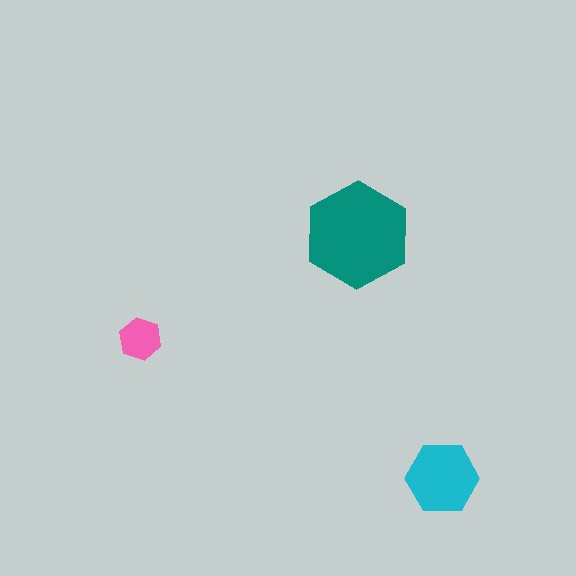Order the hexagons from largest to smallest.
the teal one, the cyan one, the pink one.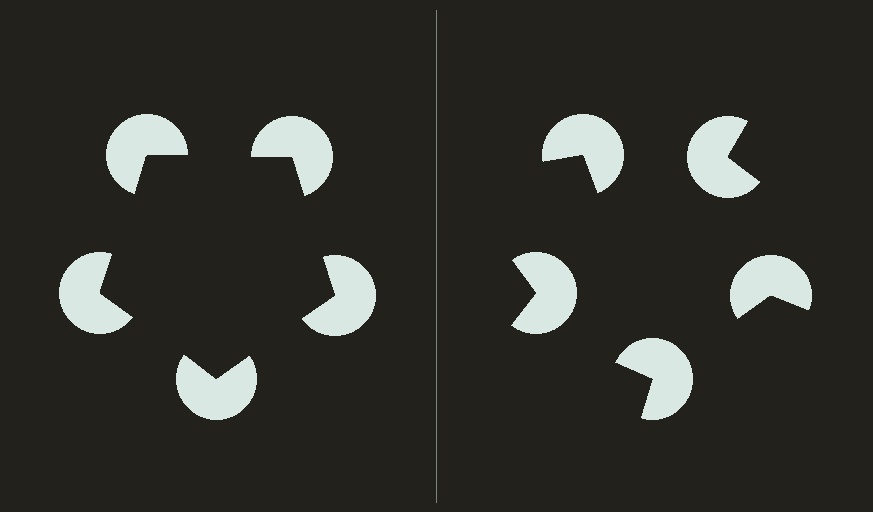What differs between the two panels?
The pac-man discs are positioned identically on both sides; only the wedge orientations differ. On the left they align to a pentagon; on the right they are misaligned.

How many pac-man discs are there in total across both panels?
10 — 5 on each side.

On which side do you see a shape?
An illusory pentagon appears on the left side. On the right side the wedge cuts are rotated, so no coherent shape forms.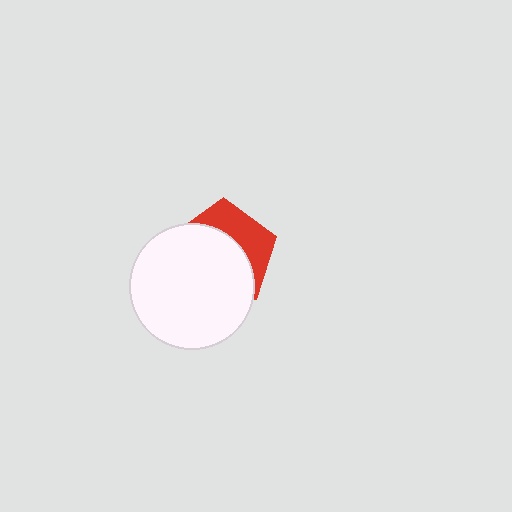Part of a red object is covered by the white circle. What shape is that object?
It is a pentagon.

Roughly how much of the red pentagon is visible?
A small part of it is visible (roughly 36%).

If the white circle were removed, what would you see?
You would see the complete red pentagon.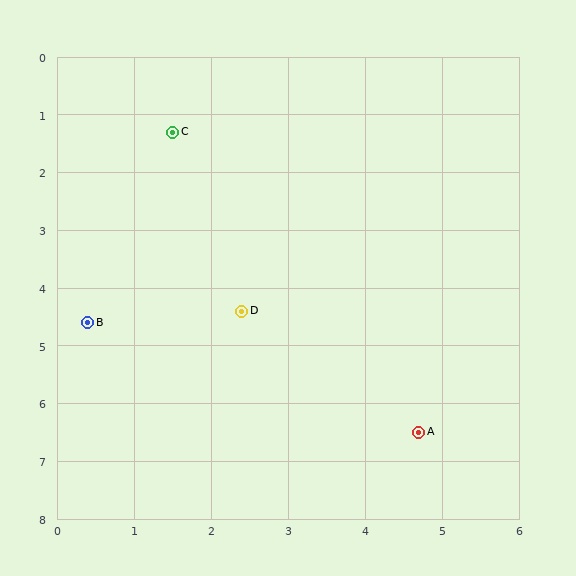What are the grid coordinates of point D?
Point D is at approximately (2.4, 4.4).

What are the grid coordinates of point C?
Point C is at approximately (1.5, 1.3).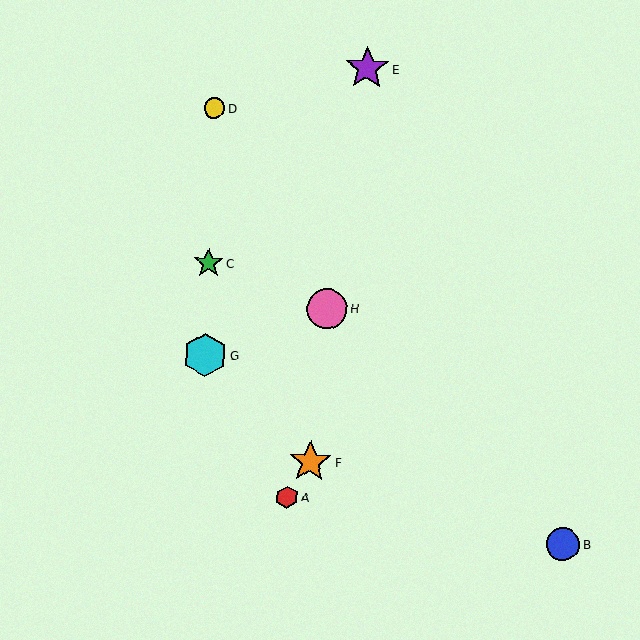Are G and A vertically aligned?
No, G is at x≈205 and A is at x≈287.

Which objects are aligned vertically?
Objects C, D, G are aligned vertically.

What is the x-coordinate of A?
Object A is at x≈287.